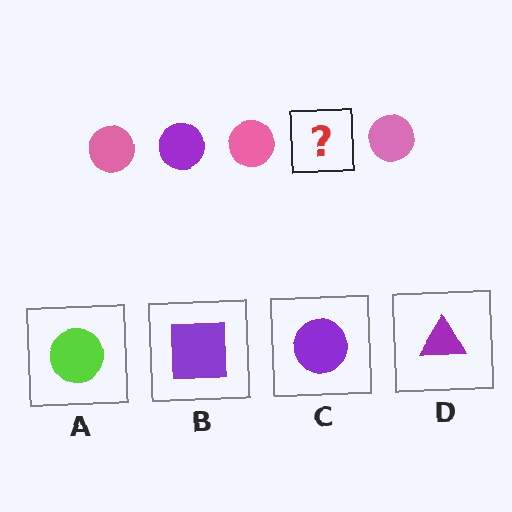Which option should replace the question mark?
Option C.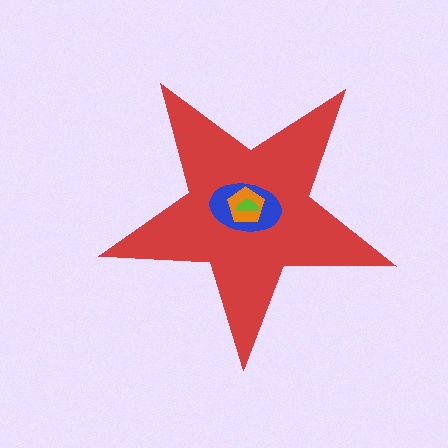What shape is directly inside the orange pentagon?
The lime semicircle.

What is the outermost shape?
The red star.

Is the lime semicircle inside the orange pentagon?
Yes.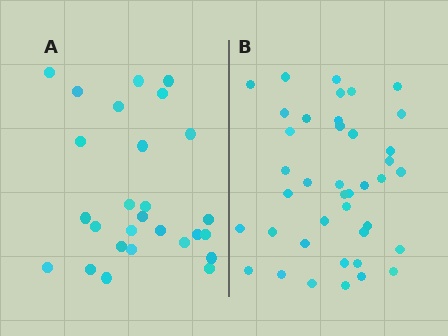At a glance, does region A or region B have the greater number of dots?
Region B (the right region) has more dots.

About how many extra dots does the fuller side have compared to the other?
Region B has approximately 15 more dots than region A.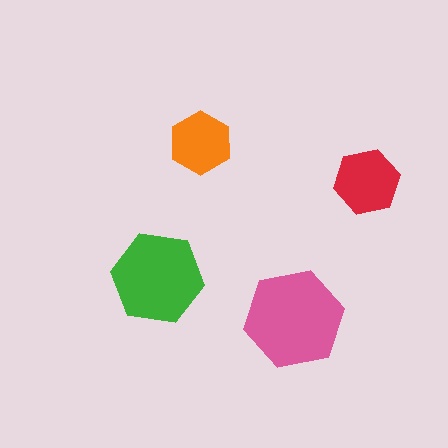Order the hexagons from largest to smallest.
the pink one, the green one, the red one, the orange one.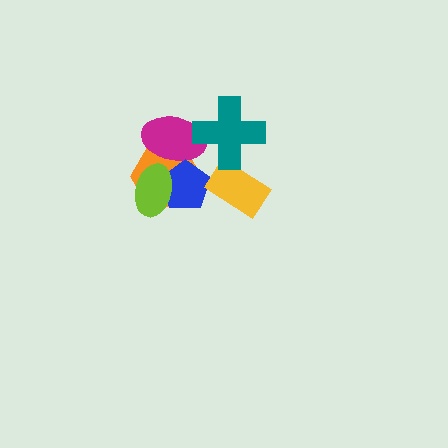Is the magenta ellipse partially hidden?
Yes, it is partially covered by another shape.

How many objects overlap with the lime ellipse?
2 objects overlap with the lime ellipse.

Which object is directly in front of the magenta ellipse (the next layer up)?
The blue pentagon is directly in front of the magenta ellipse.